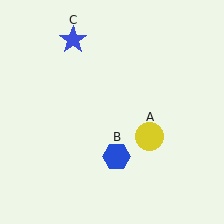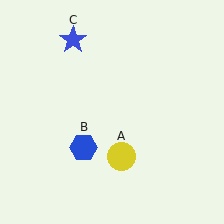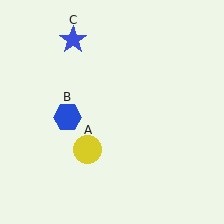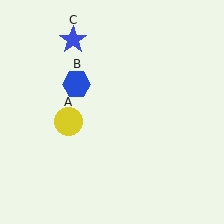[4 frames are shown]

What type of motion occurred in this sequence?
The yellow circle (object A), blue hexagon (object B) rotated clockwise around the center of the scene.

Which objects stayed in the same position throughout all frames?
Blue star (object C) remained stationary.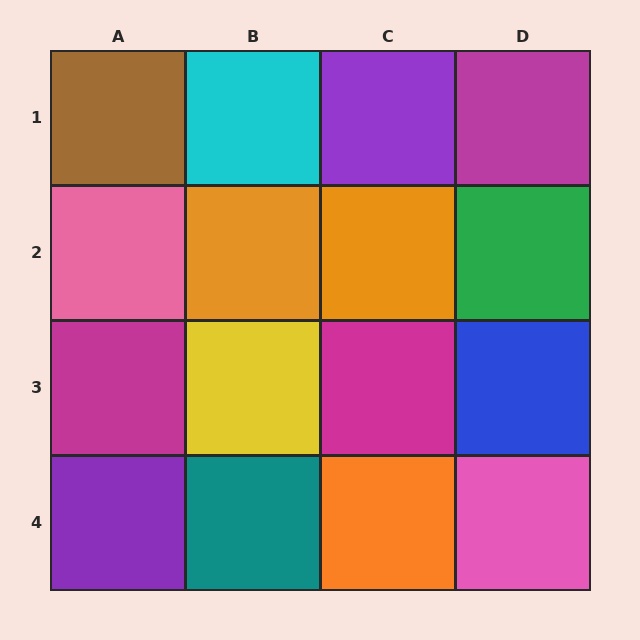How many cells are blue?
1 cell is blue.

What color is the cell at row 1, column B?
Cyan.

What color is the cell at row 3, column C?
Magenta.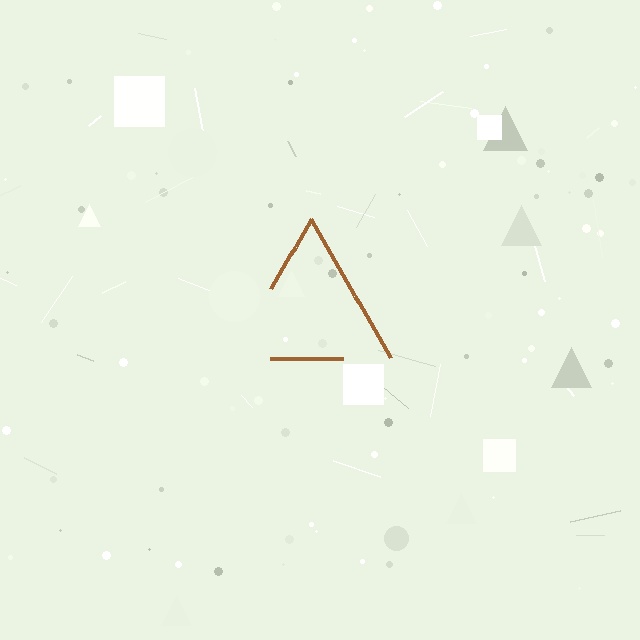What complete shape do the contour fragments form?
The contour fragments form a triangle.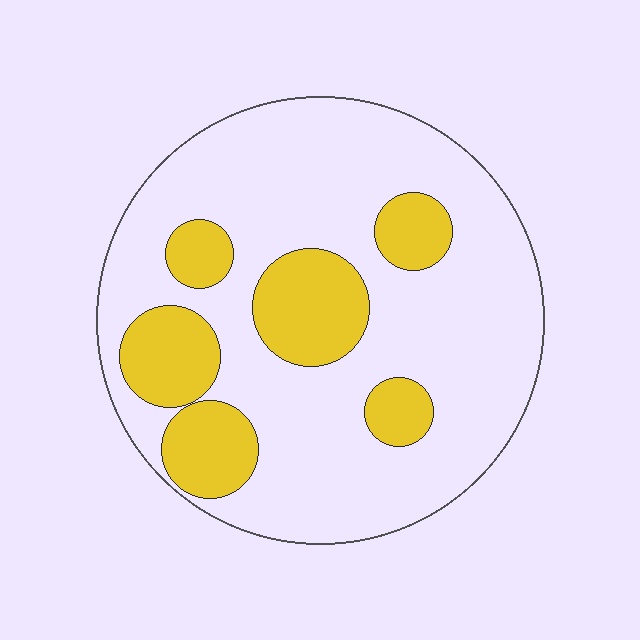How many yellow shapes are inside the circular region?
6.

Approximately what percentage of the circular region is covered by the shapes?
Approximately 25%.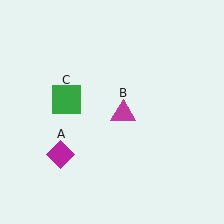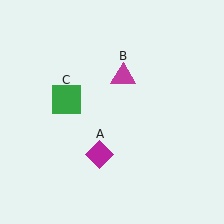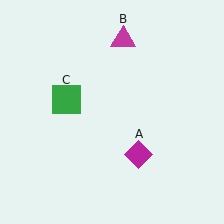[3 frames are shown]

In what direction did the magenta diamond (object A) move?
The magenta diamond (object A) moved right.